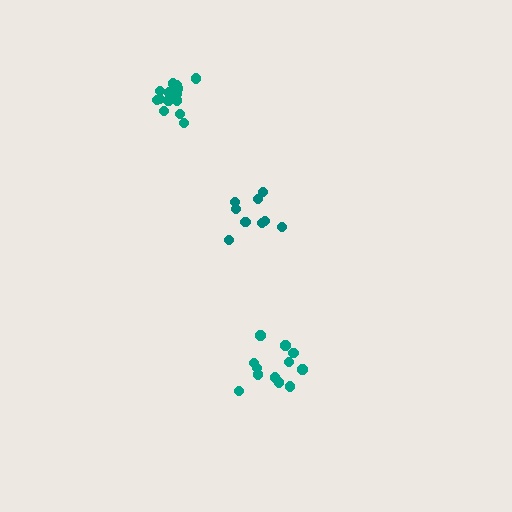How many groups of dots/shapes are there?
There are 3 groups.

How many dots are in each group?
Group 1: 9 dots, Group 2: 12 dots, Group 3: 14 dots (35 total).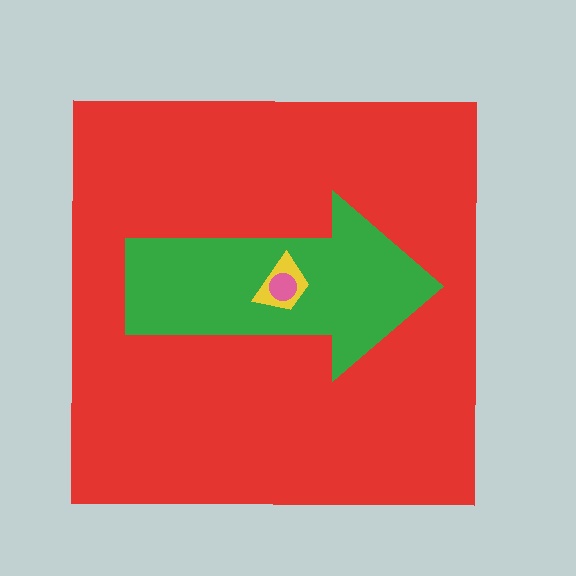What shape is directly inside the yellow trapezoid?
The pink circle.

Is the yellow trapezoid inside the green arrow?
Yes.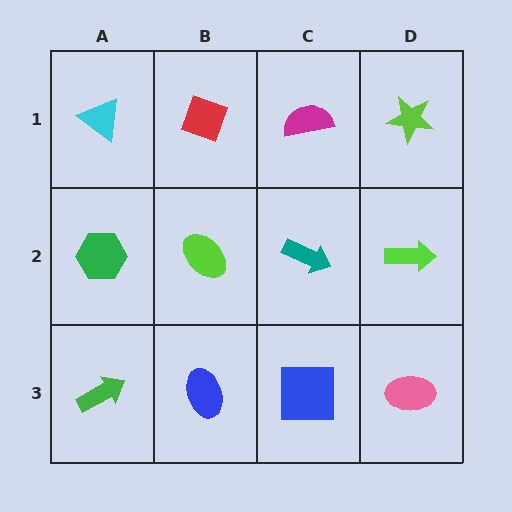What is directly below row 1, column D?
A lime arrow.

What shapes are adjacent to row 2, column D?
A lime star (row 1, column D), a pink ellipse (row 3, column D), a teal arrow (row 2, column C).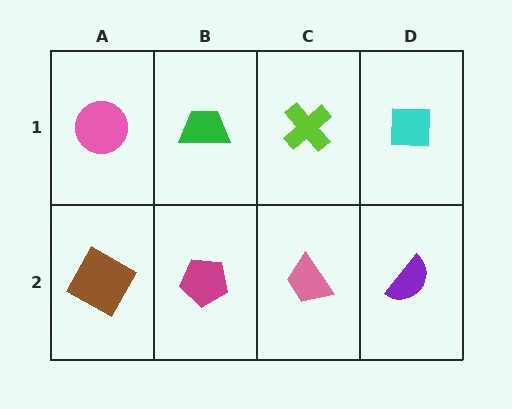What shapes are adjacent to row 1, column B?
A magenta pentagon (row 2, column B), a pink circle (row 1, column A), a lime cross (row 1, column C).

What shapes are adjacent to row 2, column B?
A green trapezoid (row 1, column B), a brown square (row 2, column A), a pink trapezoid (row 2, column C).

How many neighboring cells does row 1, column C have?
3.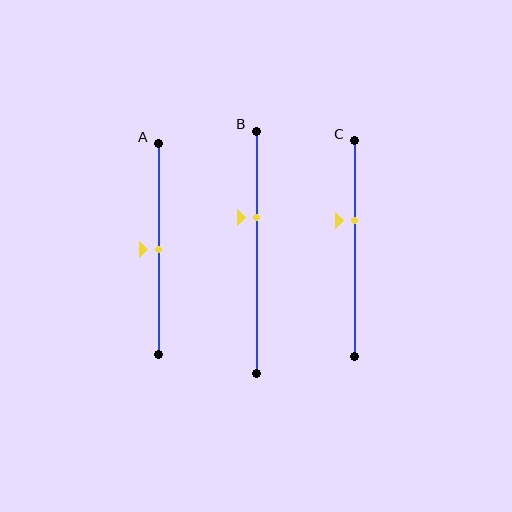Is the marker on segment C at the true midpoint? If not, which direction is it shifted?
No, the marker on segment C is shifted upward by about 13% of the segment length.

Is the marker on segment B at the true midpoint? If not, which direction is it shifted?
No, the marker on segment B is shifted upward by about 14% of the segment length.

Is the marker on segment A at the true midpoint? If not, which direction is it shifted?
Yes, the marker on segment A is at the true midpoint.